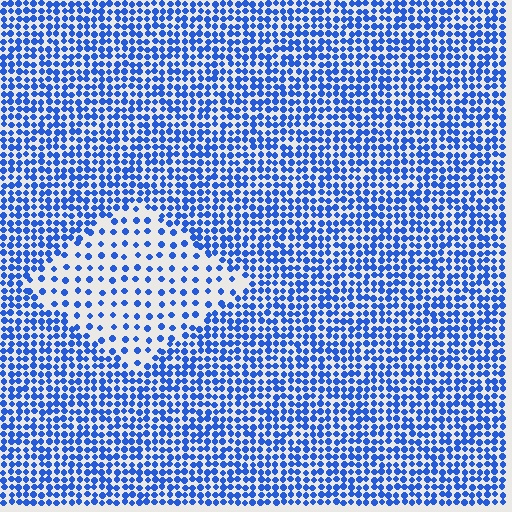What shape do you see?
I see a diamond.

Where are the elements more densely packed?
The elements are more densely packed outside the diamond boundary.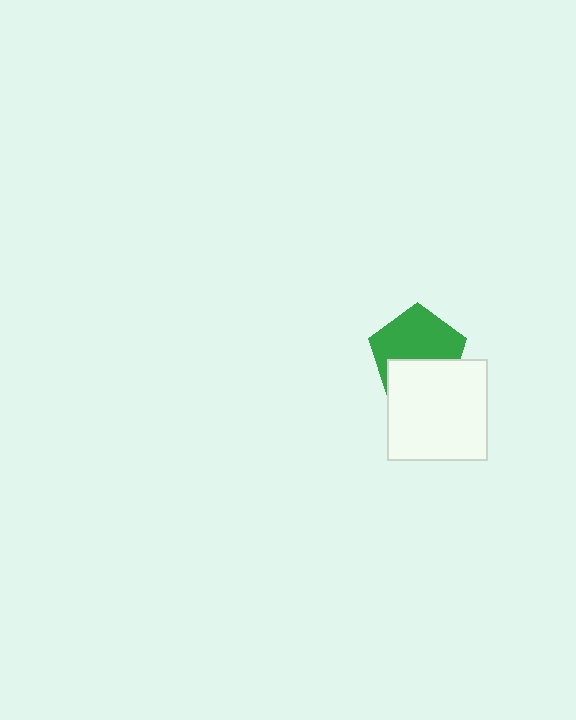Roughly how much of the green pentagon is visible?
About half of it is visible (roughly 61%).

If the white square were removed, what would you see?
You would see the complete green pentagon.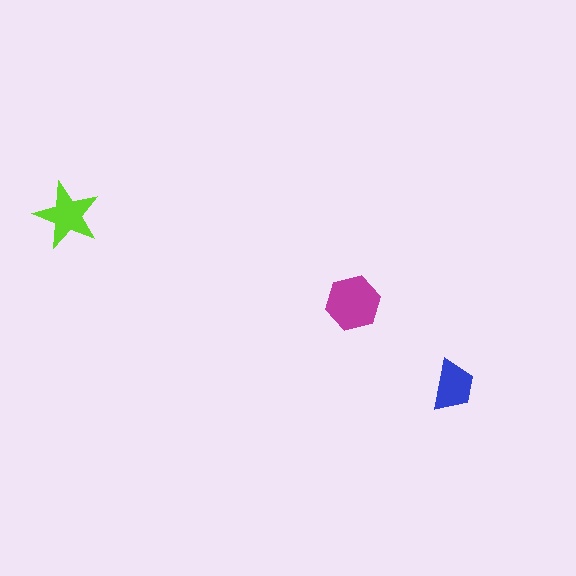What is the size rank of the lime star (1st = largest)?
2nd.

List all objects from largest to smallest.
The magenta hexagon, the lime star, the blue trapezoid.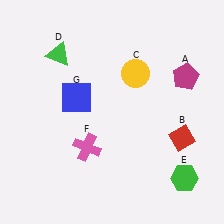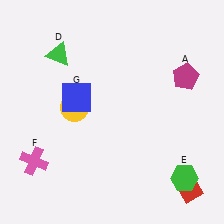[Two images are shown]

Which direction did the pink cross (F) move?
The pink cross (F) moved left.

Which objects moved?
The objects that moved are: the red diamond (B), the yellow circle (C), the pink cross (F).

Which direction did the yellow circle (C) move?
The yellow circle (C) moved left.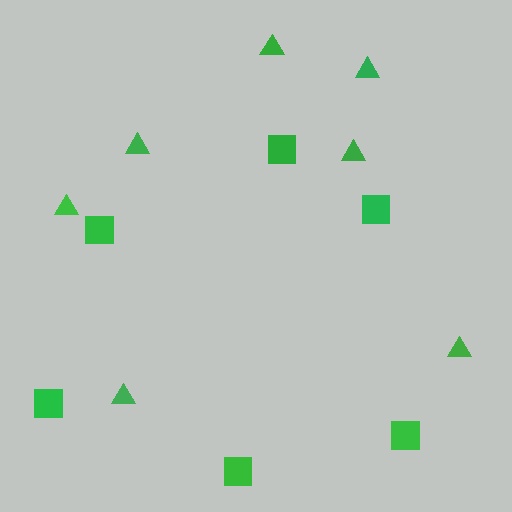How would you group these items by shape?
There are 2 groups: one group of triangles (7) and one group of squares (6).